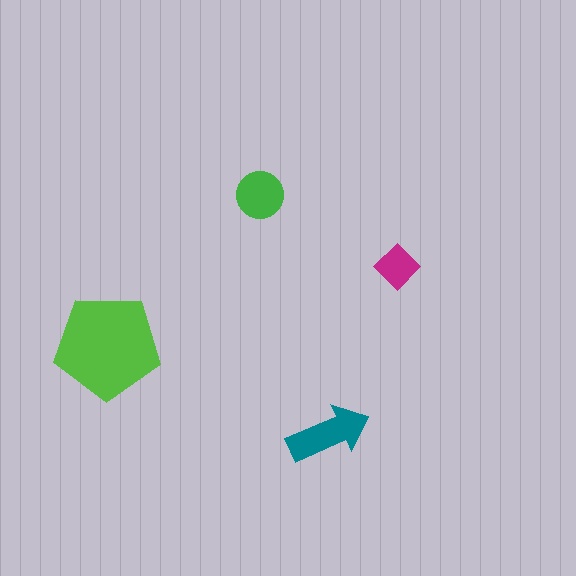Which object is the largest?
The lime pentagon.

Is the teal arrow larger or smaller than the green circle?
Larger.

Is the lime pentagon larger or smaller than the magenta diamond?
Larger.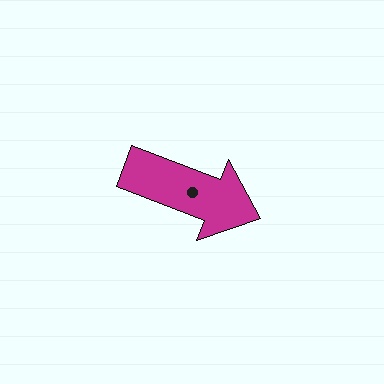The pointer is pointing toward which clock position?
Roughly 4 o'clock.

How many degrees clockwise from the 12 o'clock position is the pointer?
Approximately 111 degrees.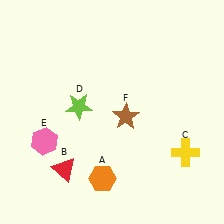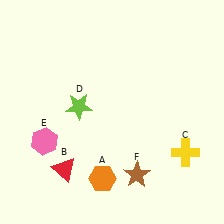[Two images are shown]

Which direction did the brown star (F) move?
The brown star (F) moved down.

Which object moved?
The brown star (F) moved down.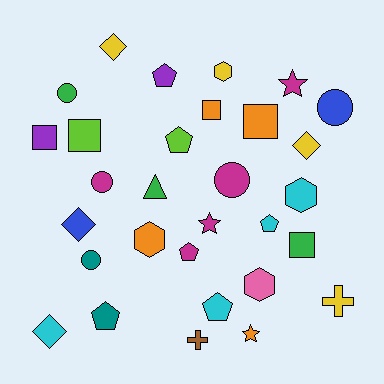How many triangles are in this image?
There is 1 triangle.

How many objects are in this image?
There are 30 objects.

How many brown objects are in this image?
There is 1 brown object.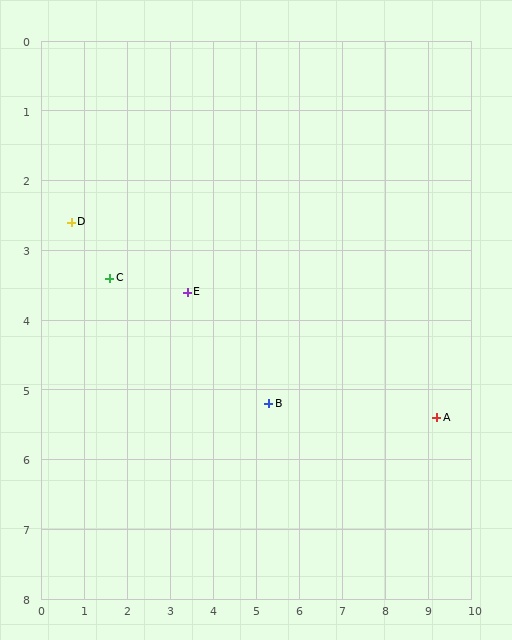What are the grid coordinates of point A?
Point A is at approximately (9.2, 5.4).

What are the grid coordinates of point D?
Point D is at approximately (0.7, 2.6).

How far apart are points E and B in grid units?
Points E and B are about 2.5 grid units apart.